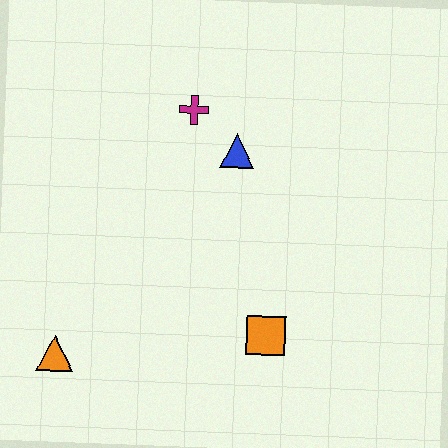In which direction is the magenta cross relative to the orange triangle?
The magenta cross is above the orange triangle.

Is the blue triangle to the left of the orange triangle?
No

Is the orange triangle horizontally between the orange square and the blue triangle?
No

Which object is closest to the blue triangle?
The magenta cross is closest to the blue triangle.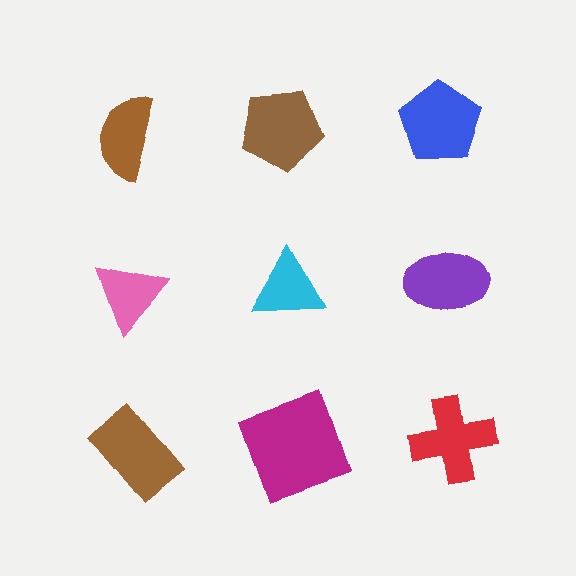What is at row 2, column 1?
A pink triangle.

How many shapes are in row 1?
3 shapes.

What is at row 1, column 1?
A brown semicircle.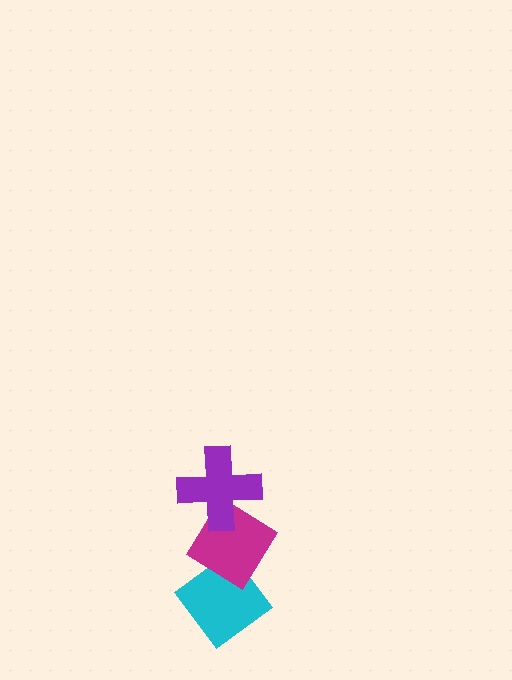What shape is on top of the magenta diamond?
The purple cross is on top of the magenta diamond.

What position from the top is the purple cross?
The purple cross is 1st from the top.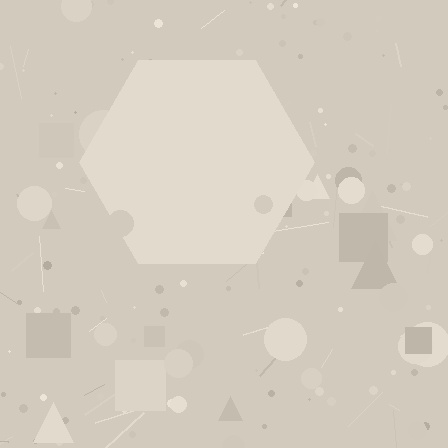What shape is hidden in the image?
A hexagon is hidden in the image.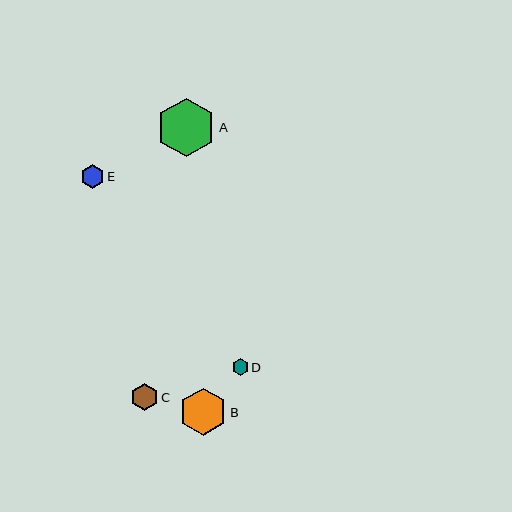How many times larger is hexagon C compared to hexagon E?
Hexagon C is approximately 1.2 times the size of hexagon E.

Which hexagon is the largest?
Hexagon A is the largest with a size of approximately 59 pixels.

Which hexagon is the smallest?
Hexagon D is the smallest with a size of approximately 16 pixels.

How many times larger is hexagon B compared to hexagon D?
Hexagon B is approximately 2.9 times the size of hexagon D.